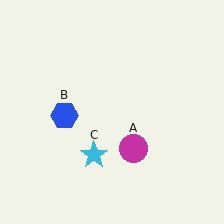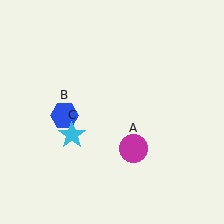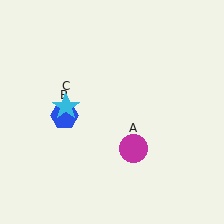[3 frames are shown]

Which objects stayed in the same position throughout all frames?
Magenta circle (object A) and blue hexagon (object B) remained stationary.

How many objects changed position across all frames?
1 object changed position: cyan star (object C).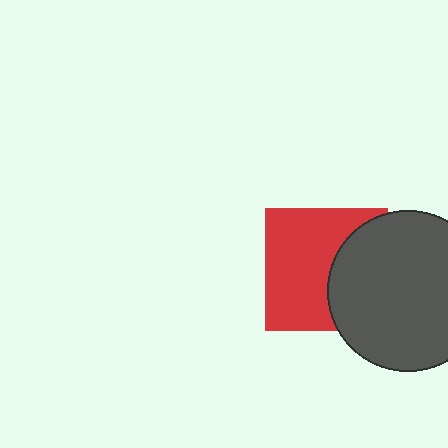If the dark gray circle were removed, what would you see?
You would see the complete red square.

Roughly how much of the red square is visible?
About half of it is visible (roughly 62%).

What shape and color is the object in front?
The object in front is a dark gray circle.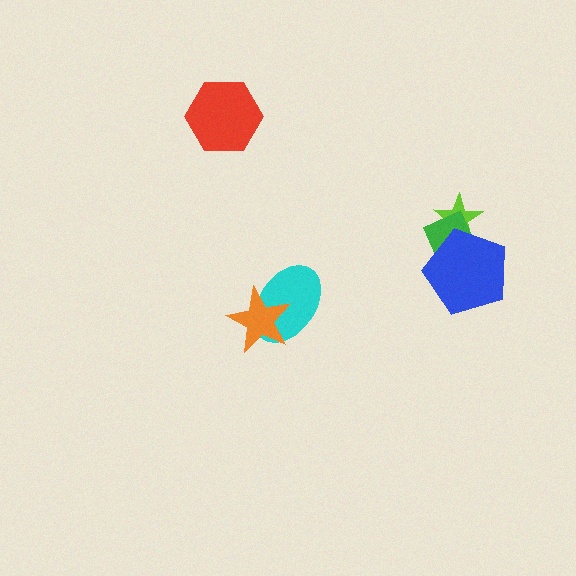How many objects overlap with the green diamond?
2 objects overlap with the green diamond.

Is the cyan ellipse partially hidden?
Yes, it is partially covered by another shape.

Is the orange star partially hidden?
No, no other shape covers it.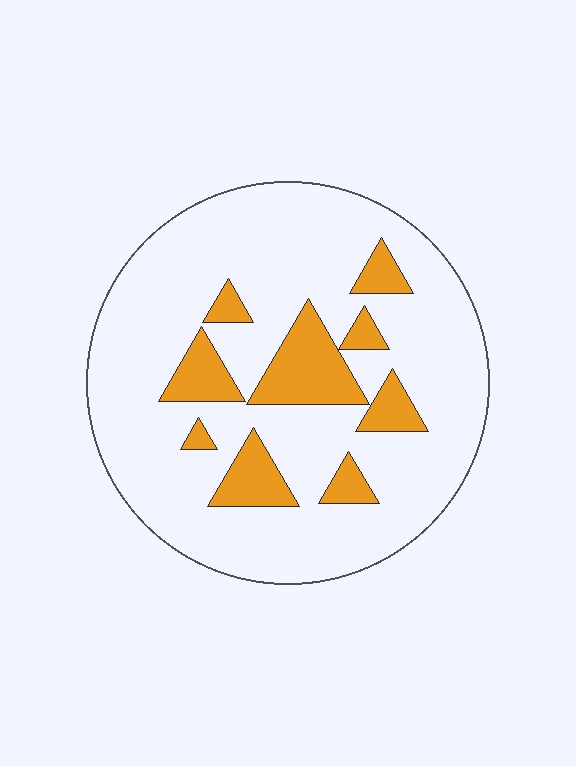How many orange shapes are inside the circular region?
9.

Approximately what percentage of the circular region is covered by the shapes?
Approximately 20%.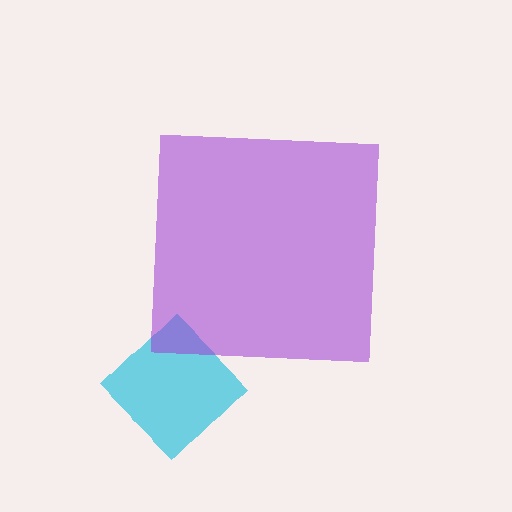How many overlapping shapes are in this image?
There are 2 overlapping shapes in the image.